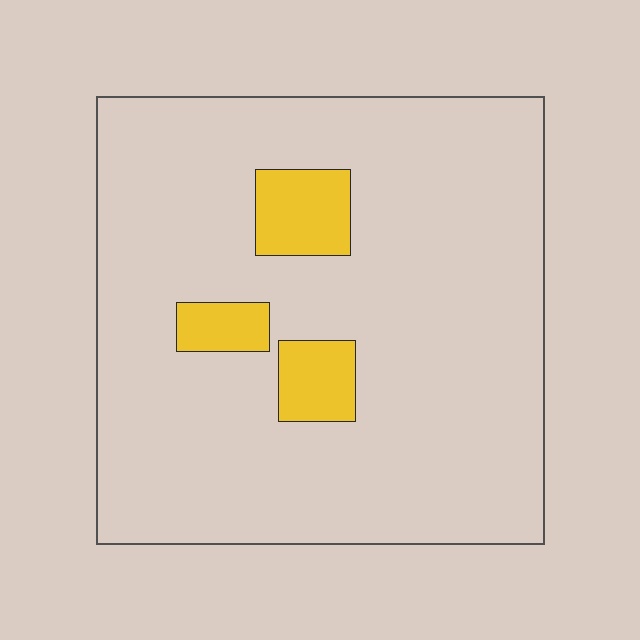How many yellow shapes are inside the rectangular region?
3.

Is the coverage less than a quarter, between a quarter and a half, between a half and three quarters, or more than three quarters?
Less than a quarter.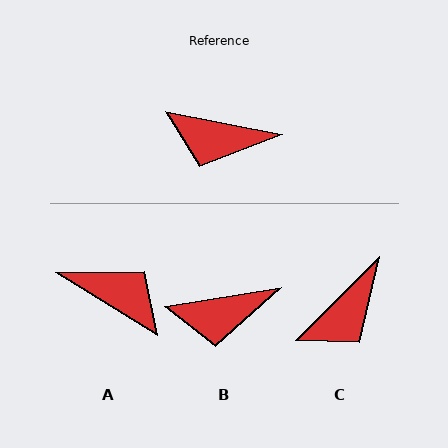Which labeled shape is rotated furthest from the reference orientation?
A, about 159 degrees away.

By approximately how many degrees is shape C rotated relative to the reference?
Approximately 56 degrees counter-clockwise.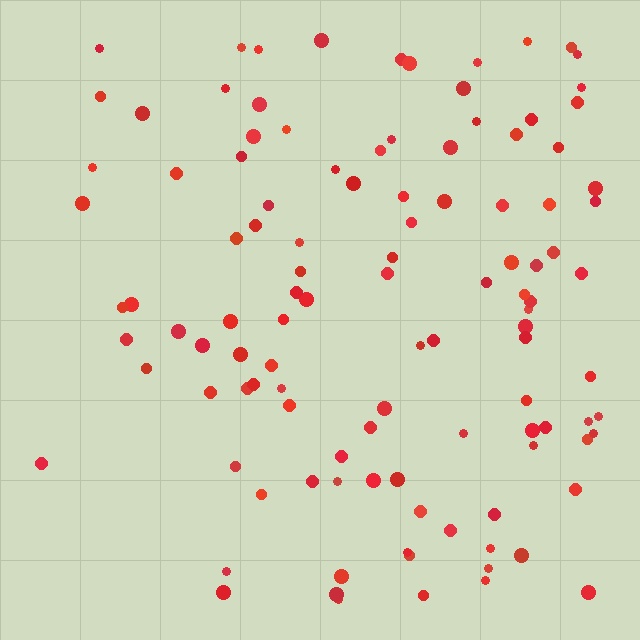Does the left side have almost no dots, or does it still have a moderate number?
Still a moderate number, just noticeably fewer than the right.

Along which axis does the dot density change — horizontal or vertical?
Horizontal.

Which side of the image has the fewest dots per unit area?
The left.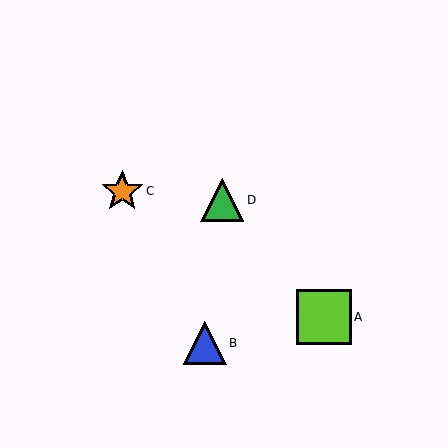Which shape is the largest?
The lime square (labeled A) is the largest.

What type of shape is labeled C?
Shape C is an orange star.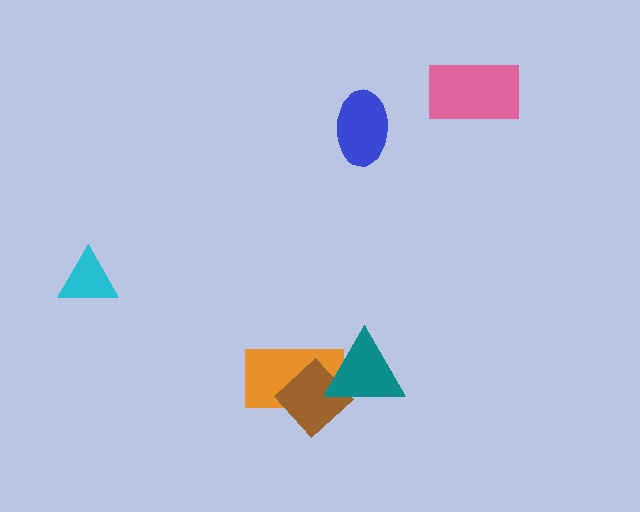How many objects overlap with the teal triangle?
2 objects overlap with the teal triangle.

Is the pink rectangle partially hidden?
No, no other shape covers it.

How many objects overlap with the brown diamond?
2 objects overlap with the brown diamond.